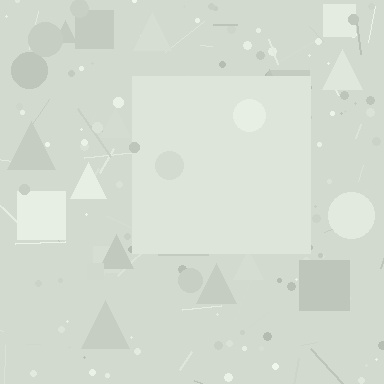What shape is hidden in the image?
A square is hidden in the image.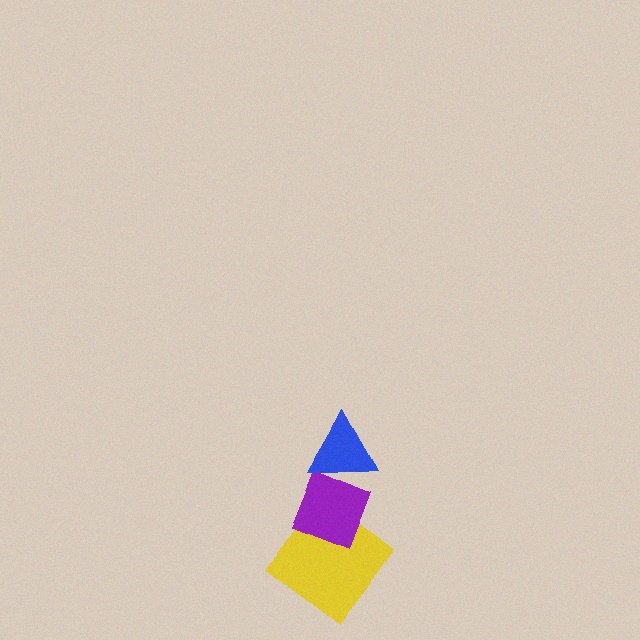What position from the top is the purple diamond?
The purple diamond is 2nd from the top.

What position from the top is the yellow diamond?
The yellow diamond is 3rd from the top.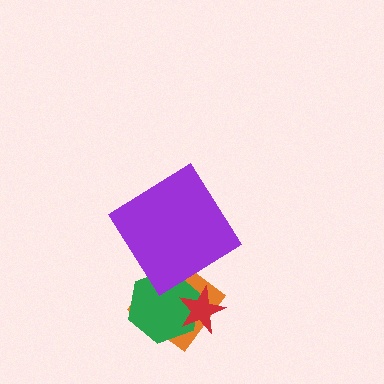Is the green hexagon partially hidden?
Yes, it is partially covered by another shape.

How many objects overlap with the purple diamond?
1 object overlaps with the purple diamond.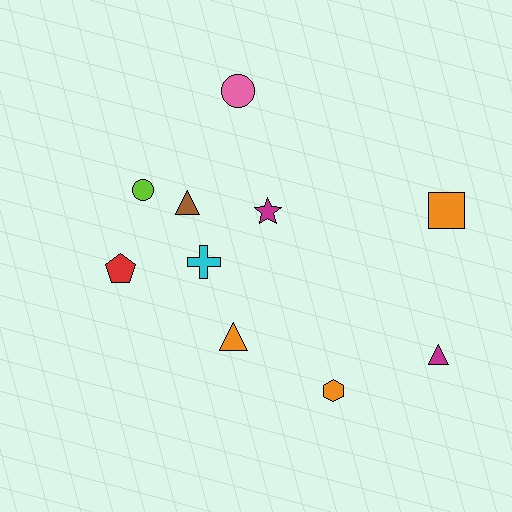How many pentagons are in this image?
There is 1 pentagon.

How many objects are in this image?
There are 10 objects.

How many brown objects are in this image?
There is 1 brown object.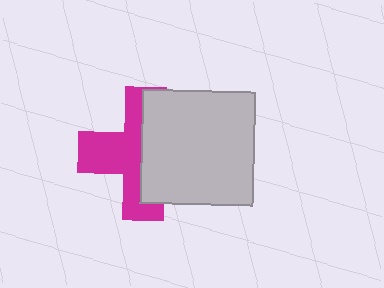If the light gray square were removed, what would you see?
You would see the complete magenta cross.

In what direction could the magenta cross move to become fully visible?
The magenta cross could move left. That would shift it out from behind the light gray square entirely.